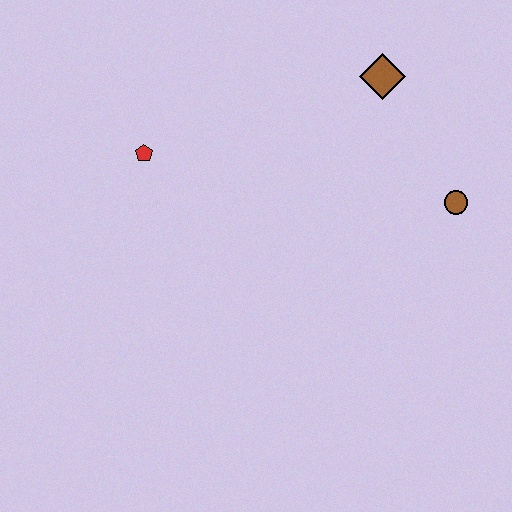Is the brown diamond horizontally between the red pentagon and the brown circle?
Yes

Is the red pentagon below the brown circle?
No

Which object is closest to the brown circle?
The brown diamond is closest to the brown circle.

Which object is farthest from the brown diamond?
The red pentagon is farthest from the brown diamond.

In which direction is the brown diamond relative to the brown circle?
The brown diamond is above the brown circle.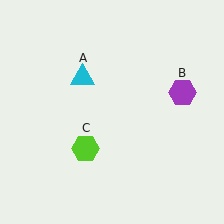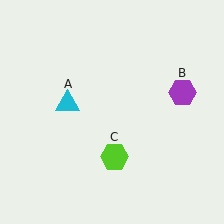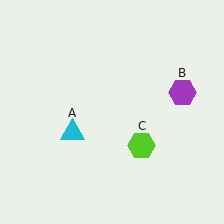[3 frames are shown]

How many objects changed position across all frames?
2 objects changed position: cyan triangle (object A), lime hexagon (object C).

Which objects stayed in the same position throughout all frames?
Purple hexagon (object B) remained stationary.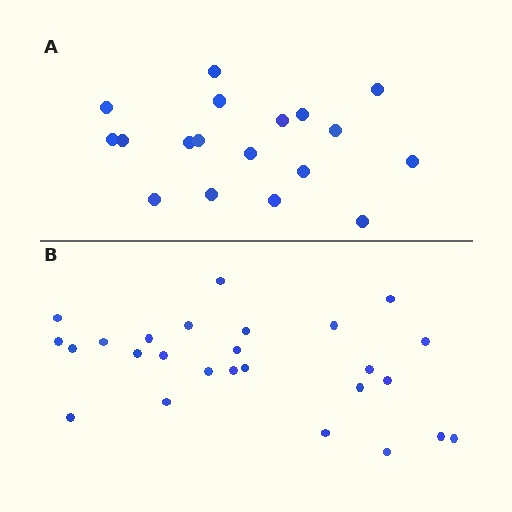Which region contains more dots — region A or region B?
Region B (the bottom region) has more dots.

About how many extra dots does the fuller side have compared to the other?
Region B has roughly 8 or so more dots than region A.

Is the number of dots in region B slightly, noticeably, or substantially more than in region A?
Region B has noticeably more, but not dramatically so. The ratio is roughly 1.4 to 1.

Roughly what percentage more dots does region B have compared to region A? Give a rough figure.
About 45% more.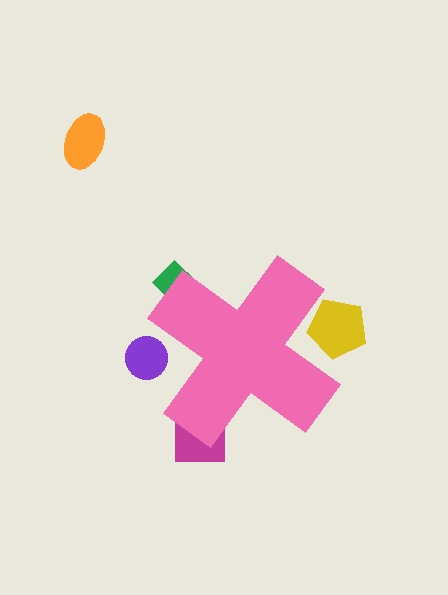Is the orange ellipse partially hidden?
No, the orange ellipse is fully visible.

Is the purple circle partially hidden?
Yes, the purple circle is partially hidden behind the pink cross.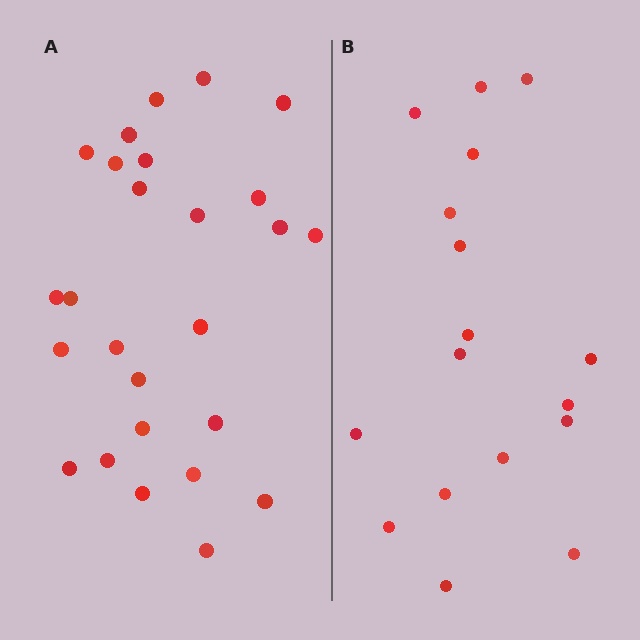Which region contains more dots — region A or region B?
Region A (the left region) has more dots.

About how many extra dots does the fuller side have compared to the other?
Region A has roughly 8 or so more dots than region B.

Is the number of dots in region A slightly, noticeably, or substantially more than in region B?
Region A has substantially more. The ratio is roughly 1.5 to 1.